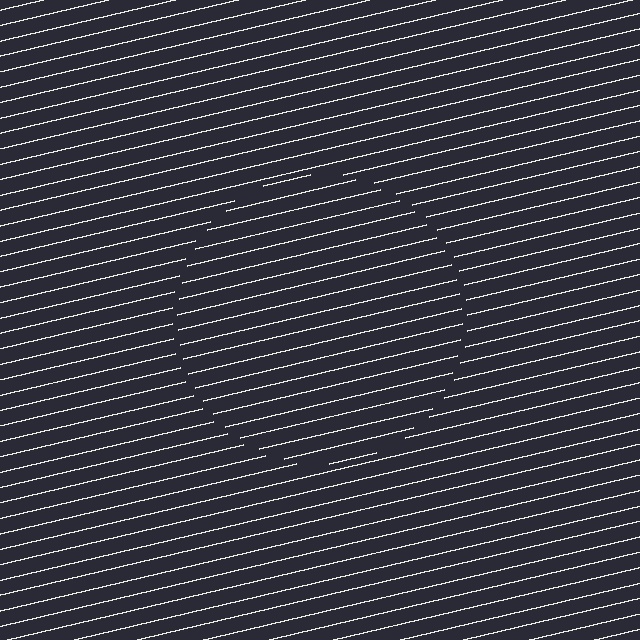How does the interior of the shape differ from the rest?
The interior of the shape contains the same grating, shifted by half a period — the contour is defined by the phase discontinuity where line-ends from the inner and outer gratings abut.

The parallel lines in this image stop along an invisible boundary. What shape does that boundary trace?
An illusory circle. The interior of the shape contains the same grating, shifted by half a period — the contour is defined by the phase discontinuity where line-ends from the inner and outer gratings abut.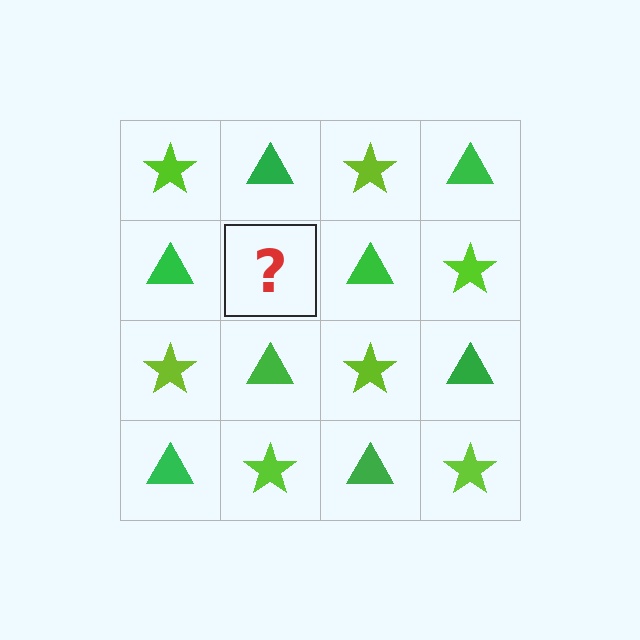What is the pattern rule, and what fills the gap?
The rule is that it alternates lime star and green triangle in a checkerboard pattern. The gap should be filled with a lime star.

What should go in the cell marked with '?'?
The missing cell should contain a lime star.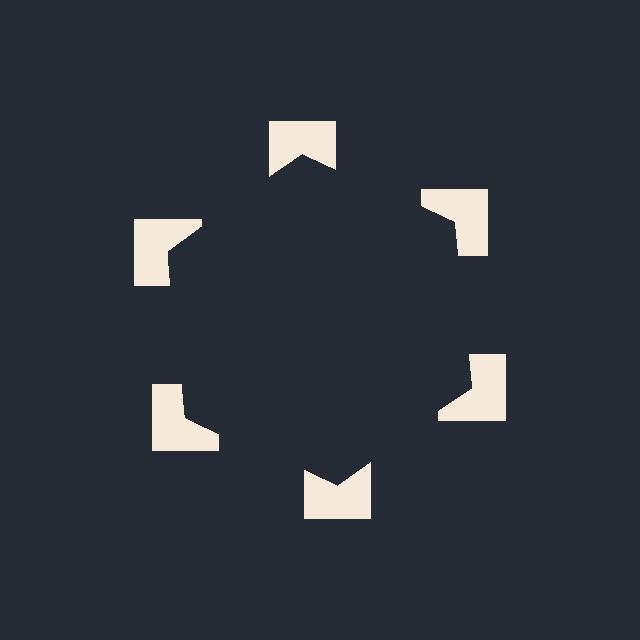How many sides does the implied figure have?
6 sides.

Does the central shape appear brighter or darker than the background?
It typically appears slightly darker than the background, even though no actual brightness change is drawn.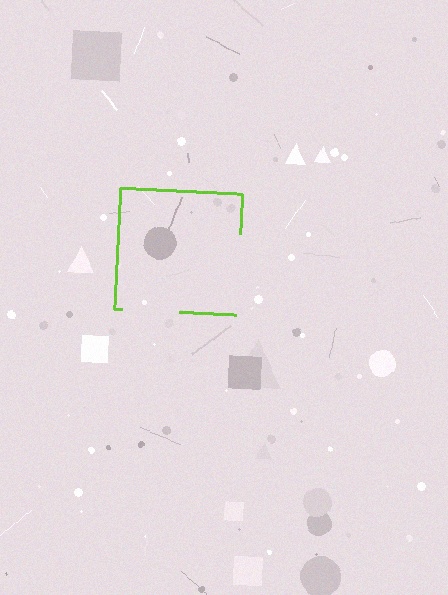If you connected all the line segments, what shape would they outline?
They would outline a square.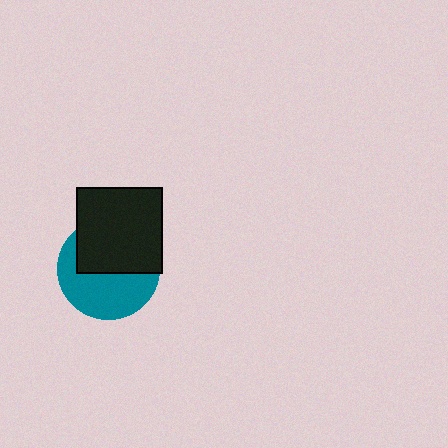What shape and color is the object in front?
The object in front is a black square.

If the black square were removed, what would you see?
You would see the complete teal circle.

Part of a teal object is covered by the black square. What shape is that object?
It is a circle.